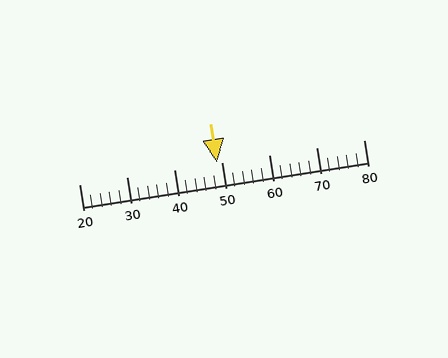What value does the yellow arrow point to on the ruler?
The yellow arrow points to approximately 49.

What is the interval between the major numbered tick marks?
The major tick marks are spaced 10 units apart.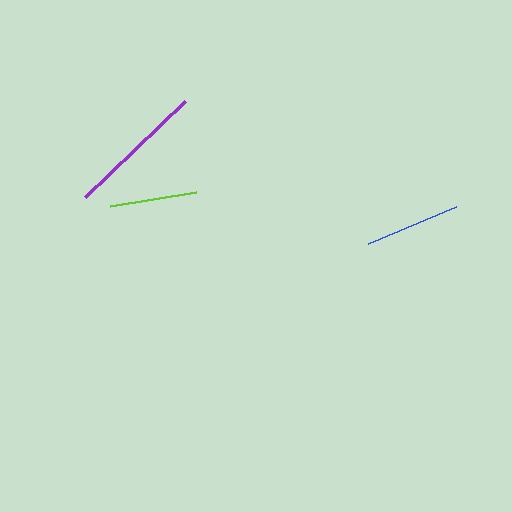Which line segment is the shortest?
The lime line is the shortest at approximately 87 pixels.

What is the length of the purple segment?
The purple segment is approximately 139 pixels long.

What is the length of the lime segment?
The lime segment is approximately 87 pixels long.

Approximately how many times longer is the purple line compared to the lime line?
The purple line is approximately 1.6 times the length of the lime line.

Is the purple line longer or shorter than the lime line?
The purple line is longer than the lime line.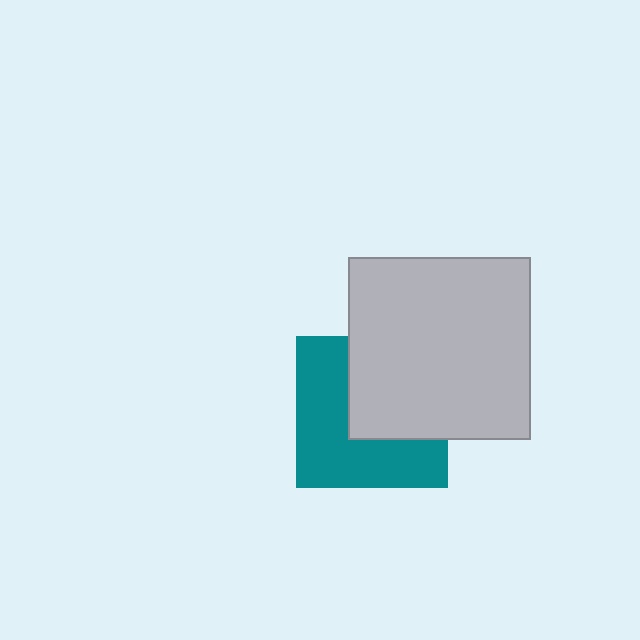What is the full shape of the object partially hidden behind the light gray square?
The partially hidden object is a teal square.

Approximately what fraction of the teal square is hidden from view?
Roughly 45% of the teal square is hidden behind the light gray square.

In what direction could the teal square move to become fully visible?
The teal square could move toward the lower-left. That would shift it out from behind the light gray square entirely.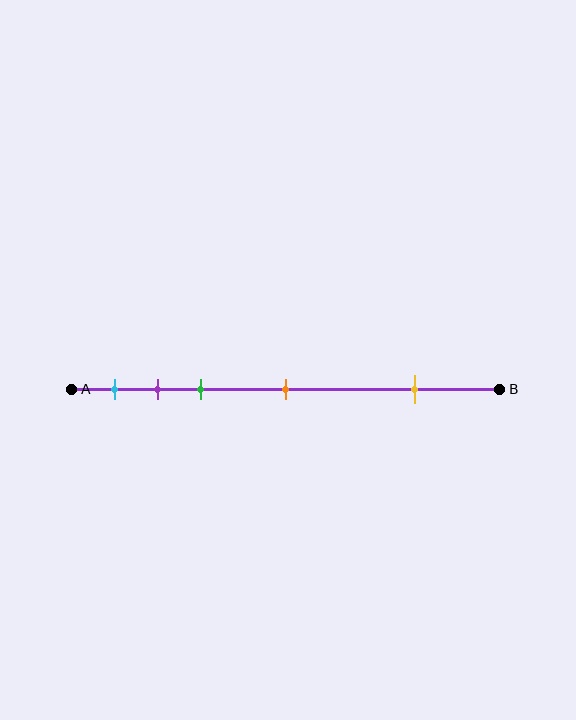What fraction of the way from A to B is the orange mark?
The orange mark is approximately 50% (0.5) of the way from A to B.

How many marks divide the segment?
There are 5 marks dividing the segment.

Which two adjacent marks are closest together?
The purple and green marks are the closest adjacent pair.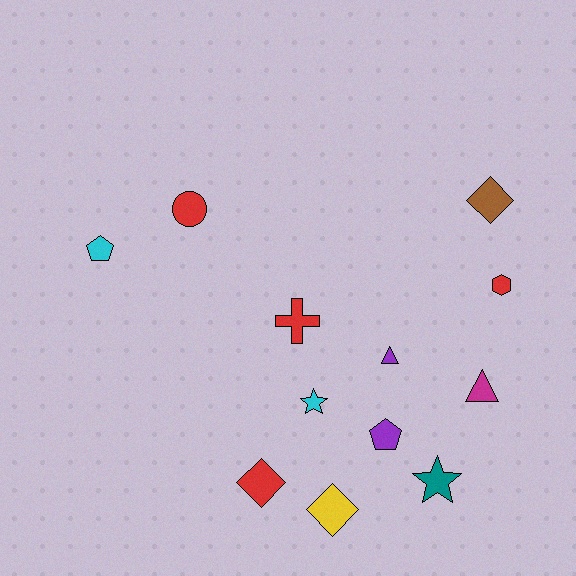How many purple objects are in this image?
There are 2 purple objects.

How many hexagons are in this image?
There is 1 hexagon.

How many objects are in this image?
There are 12 objects.